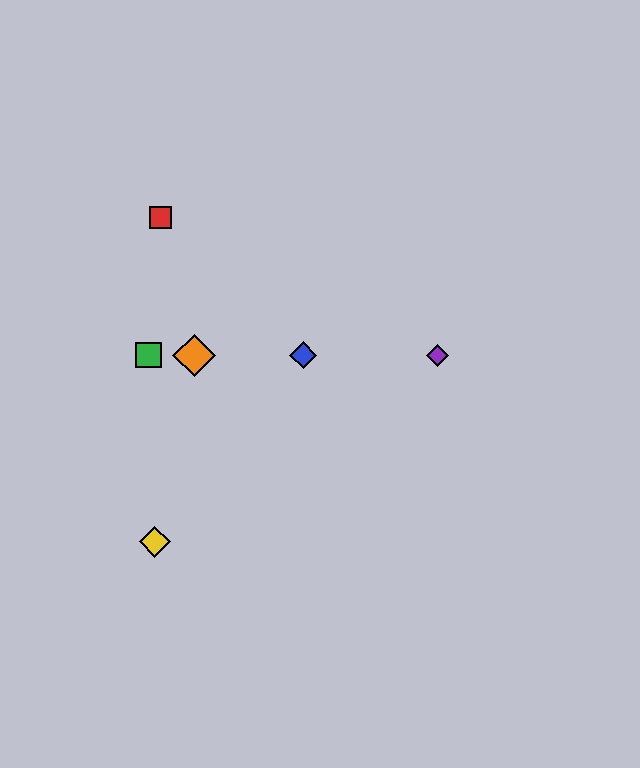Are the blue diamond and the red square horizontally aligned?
No, the blue diamond is at y≈355 and the red square is at y≈218.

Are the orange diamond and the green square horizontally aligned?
Yes, both are at y≈355.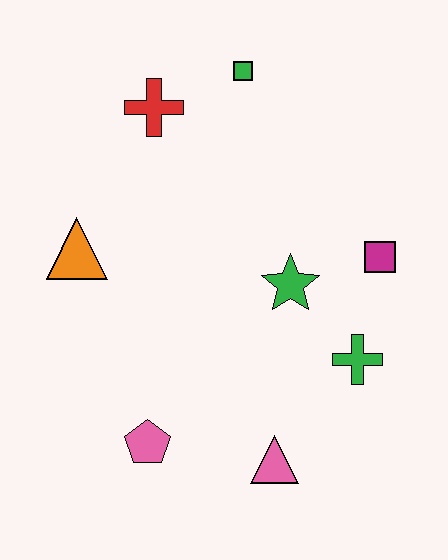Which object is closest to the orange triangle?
The red cross is closest to the orange triangle.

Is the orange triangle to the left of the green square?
Yes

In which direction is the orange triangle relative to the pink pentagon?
The orange triangle is above the pink pentagon.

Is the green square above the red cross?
Yes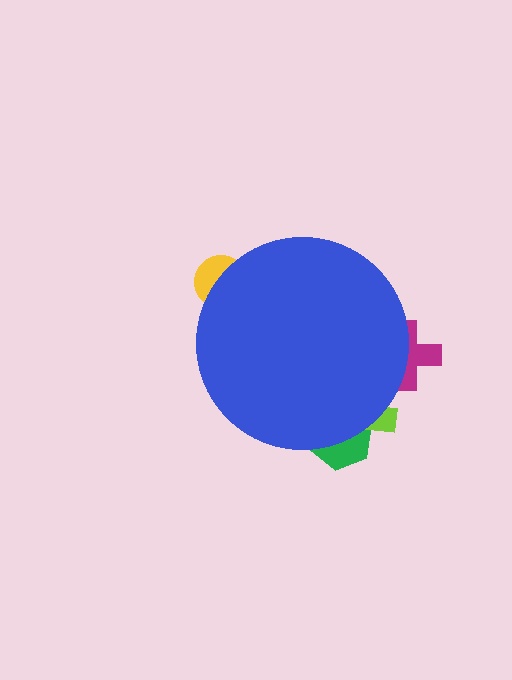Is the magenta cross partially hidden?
Yes, the magenta cross is partially hidden behind the blue circle.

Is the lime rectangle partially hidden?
Yes, the lime rectangle is partially hidden behind the blue circle.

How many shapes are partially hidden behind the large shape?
4 shapes are partially hidden.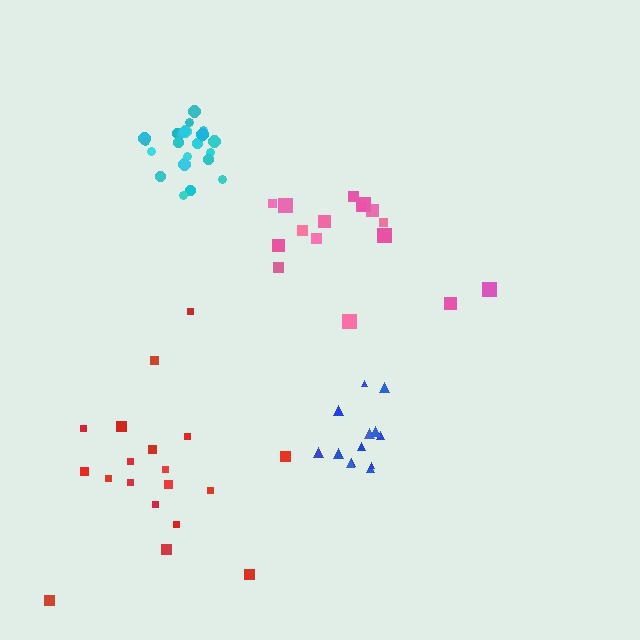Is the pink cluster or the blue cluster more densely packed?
Blue.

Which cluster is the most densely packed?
Cyan.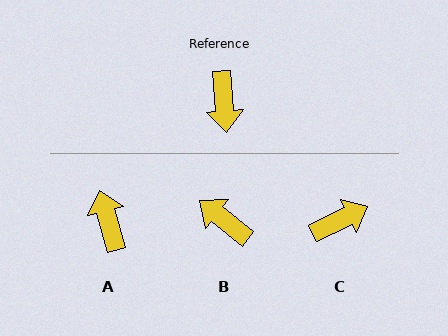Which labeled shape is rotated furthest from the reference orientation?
A, about 169 degrees away.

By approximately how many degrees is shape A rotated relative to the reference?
Approximately 169 degrees clockwise.